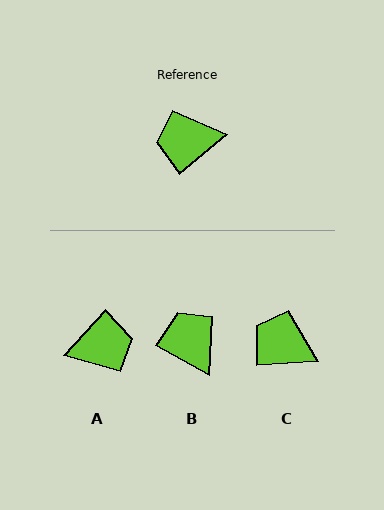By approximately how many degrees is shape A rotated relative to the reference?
Approximately 173 degrees clockwise.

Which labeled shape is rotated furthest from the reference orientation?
A, about 173 degrees away.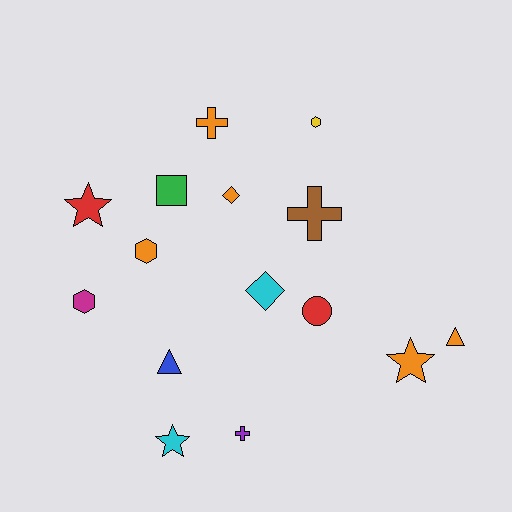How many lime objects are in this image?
There are no lime objects.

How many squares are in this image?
There is 1 square.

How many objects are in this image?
There are 15 objects.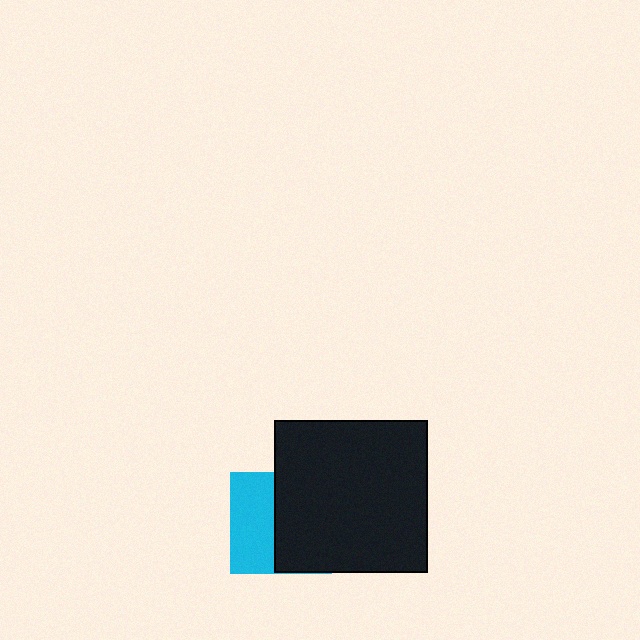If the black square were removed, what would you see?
You would see the complete cyan square.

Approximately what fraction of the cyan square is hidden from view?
Roughly 57% of the cyan square is hidden behind the black square.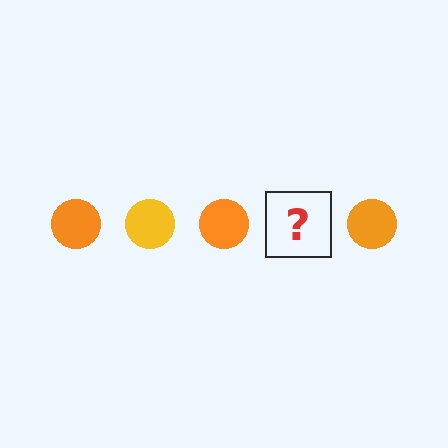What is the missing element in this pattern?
The missing element is a yellow circle.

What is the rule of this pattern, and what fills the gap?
The rule is that the pattern cycles through orange, yellow circles. The gap should be filled with a yellow circle.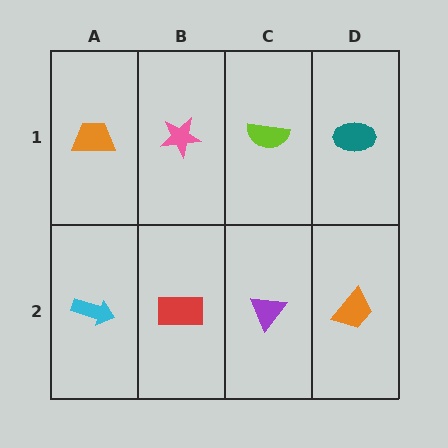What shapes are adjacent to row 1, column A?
A cyan arrow (row 2, column A), a pink star (row 1, column B).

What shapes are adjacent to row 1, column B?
A red rectangle (row 2, column B), an orange trapezoid (row 1, column A), a lime semicircle (row 1, column C).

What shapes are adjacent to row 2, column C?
A lime semicircle (row 1, column C), a red rectangle (row 2, column B), an orange trapezoid (row 2, column D).